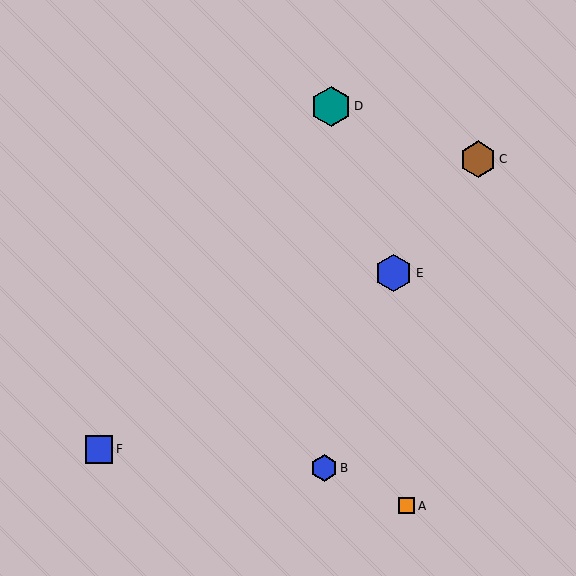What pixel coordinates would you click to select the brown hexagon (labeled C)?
Click at (478, 159) to select the brown hexagon C.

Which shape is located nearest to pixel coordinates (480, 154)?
The brown hexagon (labeled C) at (478, 159) is nearest to that location.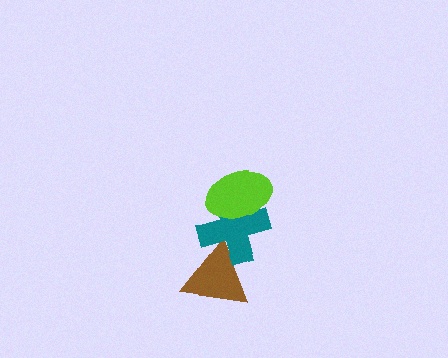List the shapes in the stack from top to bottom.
From top to bottom: the lime ellipse, the teal cross, the brown triangle.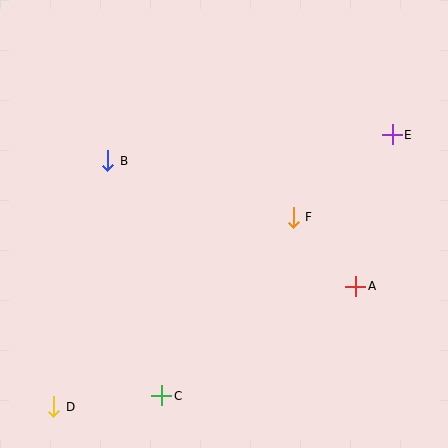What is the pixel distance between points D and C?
The distance between D and C is 109 pixels.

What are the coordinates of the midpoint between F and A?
The midpoint between F and A is at (324, 252).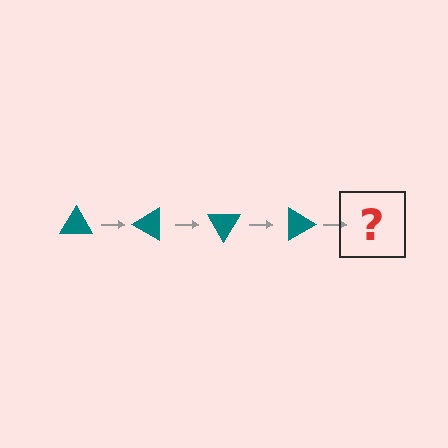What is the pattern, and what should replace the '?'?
The pattern is that the triangle rotates 30 degrees each step. The '?' should be a teal triangle rotated 120 degrees.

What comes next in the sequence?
The next element should be a teal triangle rotated 120 degrees.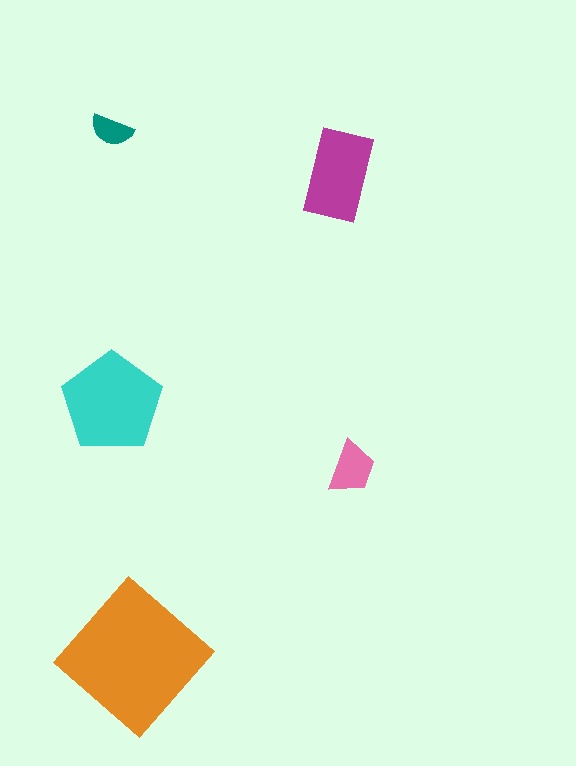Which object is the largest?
The orange diamond.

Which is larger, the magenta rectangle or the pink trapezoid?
The magenta rectangle.